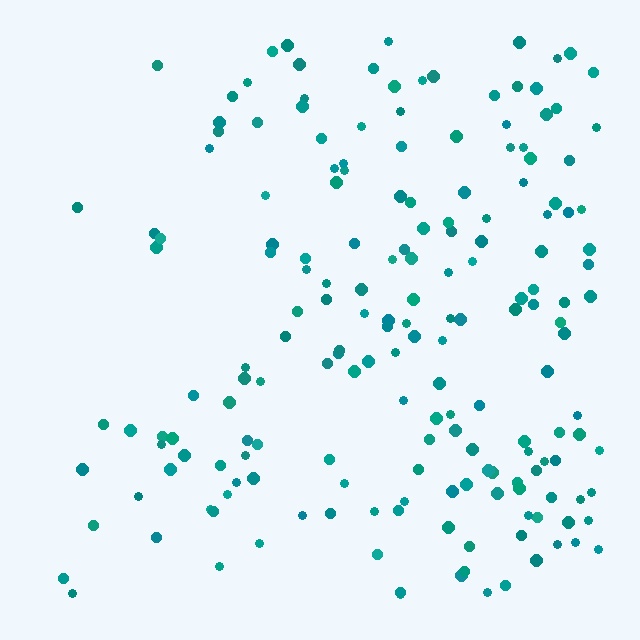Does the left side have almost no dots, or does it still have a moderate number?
Still a moderate number, just noticeably fewer than the right.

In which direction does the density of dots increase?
From left to right, with the right side densest.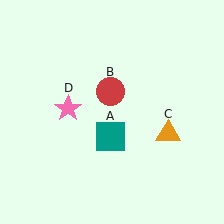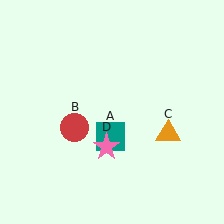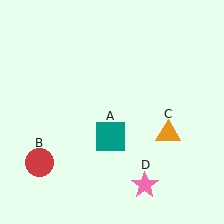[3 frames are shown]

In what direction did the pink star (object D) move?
The pink star (object D) moved down and to the right.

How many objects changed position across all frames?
2 objects changed position: red circle (object B), pink star (object D).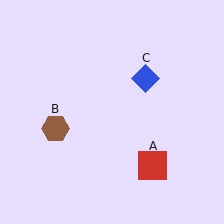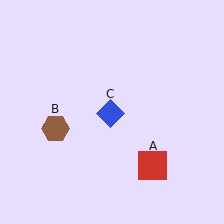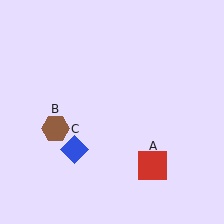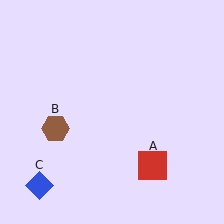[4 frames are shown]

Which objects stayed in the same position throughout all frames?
Red square (object A) and brown hexagon (object B) remained stationary.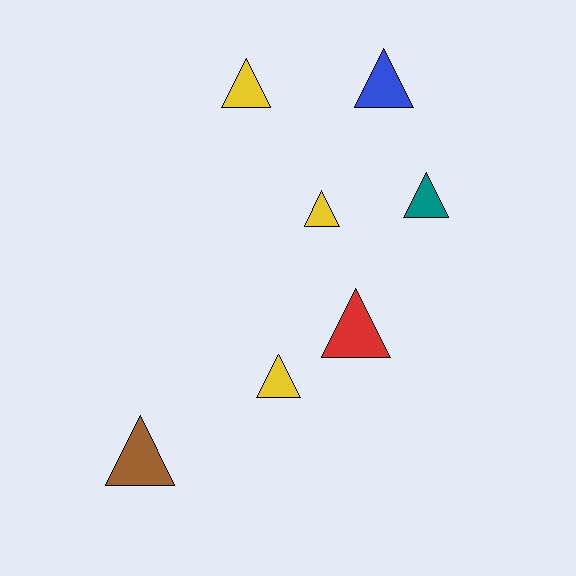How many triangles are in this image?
There are 7 triangles.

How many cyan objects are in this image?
There are no cyan objects.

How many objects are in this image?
There are 7 objects.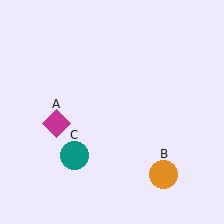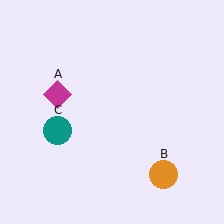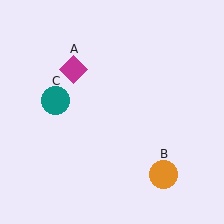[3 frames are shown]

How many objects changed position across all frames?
2 objects changed position: magenta diamond (object A), teal circle (object C).